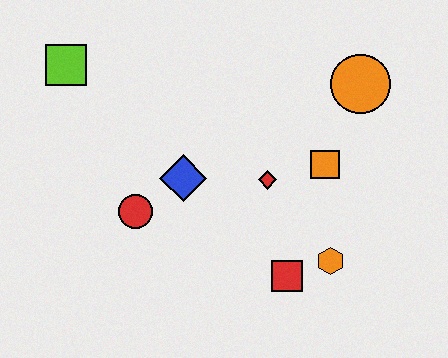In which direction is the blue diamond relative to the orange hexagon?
The blue diamond is to the left of the orange hexagon.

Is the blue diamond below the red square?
No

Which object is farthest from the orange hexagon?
The lime square is farthest from the orange hexagon.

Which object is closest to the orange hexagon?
The red square is closest to the orange hexagon.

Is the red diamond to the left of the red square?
Yes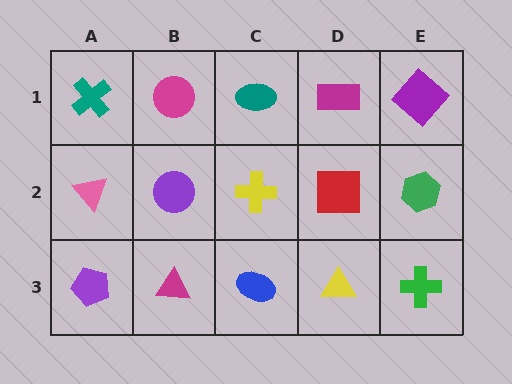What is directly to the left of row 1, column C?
A magenta circle.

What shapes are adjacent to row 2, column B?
A magenta circle (row 1, column B), a magenta triangle (row 3, column B), a pink triangle (row 2, column A), a yellow cross (row 2, column C).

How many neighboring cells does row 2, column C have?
4.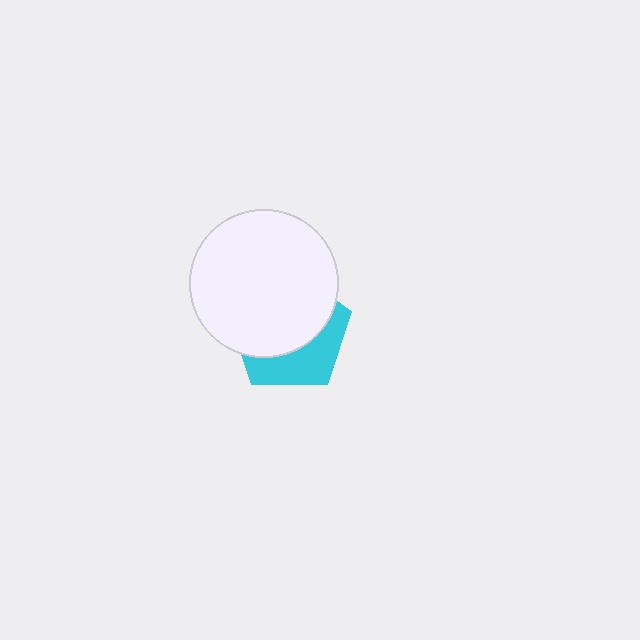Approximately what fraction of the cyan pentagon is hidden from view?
Roughly 62% of the cyan pentagon is hidden behind the white circle.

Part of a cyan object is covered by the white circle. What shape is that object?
It is a pentagon.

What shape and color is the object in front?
The object in front is a white circle.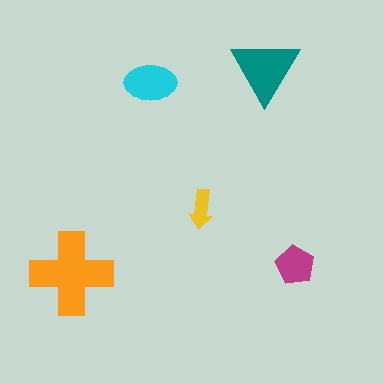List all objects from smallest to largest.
The yellow arrow, the magenta pentagon, the cyan ellipse, the teal triangle, the orange cross.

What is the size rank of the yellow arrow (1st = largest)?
5th.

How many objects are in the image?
There are 5 objects in the image.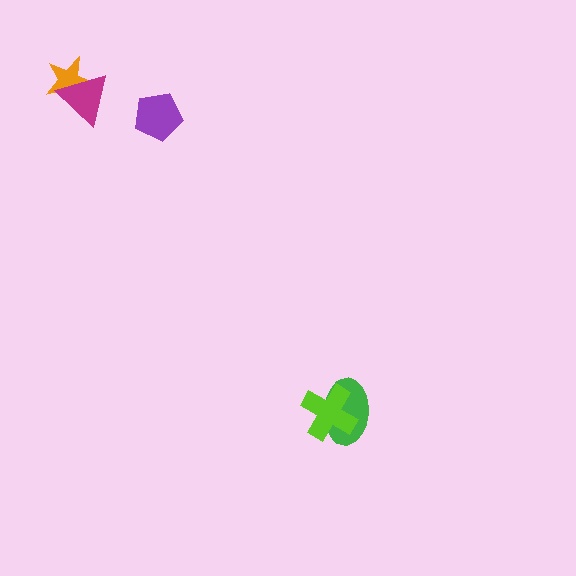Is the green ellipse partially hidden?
Yes, it is partially covered by another shape.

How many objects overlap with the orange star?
1 object overlaps with the orange star.